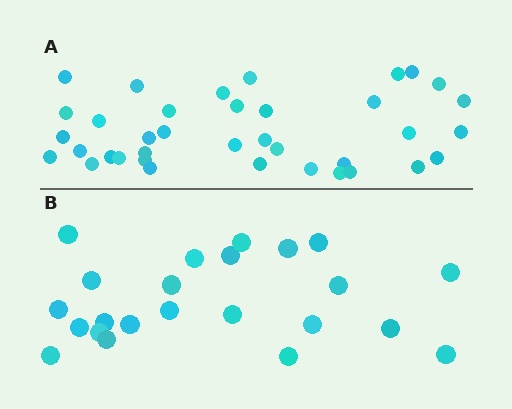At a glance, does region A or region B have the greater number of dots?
Region A (the top region) has more dots.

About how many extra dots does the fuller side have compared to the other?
Region A has approximately 15 more dots than region B.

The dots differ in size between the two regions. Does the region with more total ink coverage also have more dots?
No. Region B has more total ink coverage because its dots are larger, but region A actually contains more individual dots. Total area can be misleading — the number of items is what matters here.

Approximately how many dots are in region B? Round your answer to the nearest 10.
About 20 dots. (The exact count is 23, which rounds to 20.)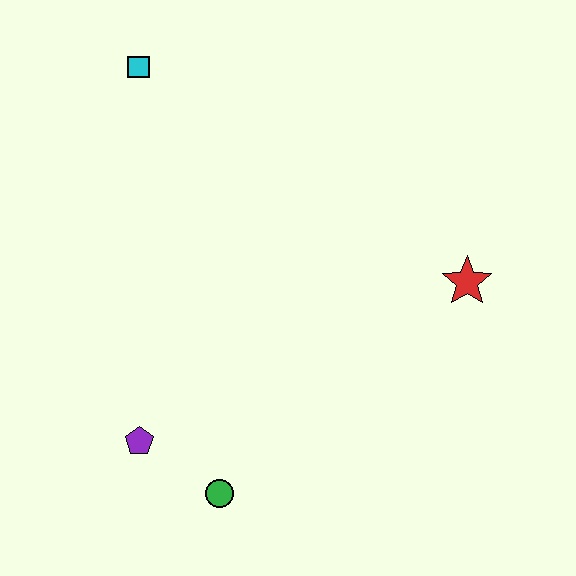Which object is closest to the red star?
The green circle is closest to the red star.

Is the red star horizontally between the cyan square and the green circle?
No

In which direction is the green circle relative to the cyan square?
The green circle is below the cyan square.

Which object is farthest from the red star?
The cyan square is farthest from the red star.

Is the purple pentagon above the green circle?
Yes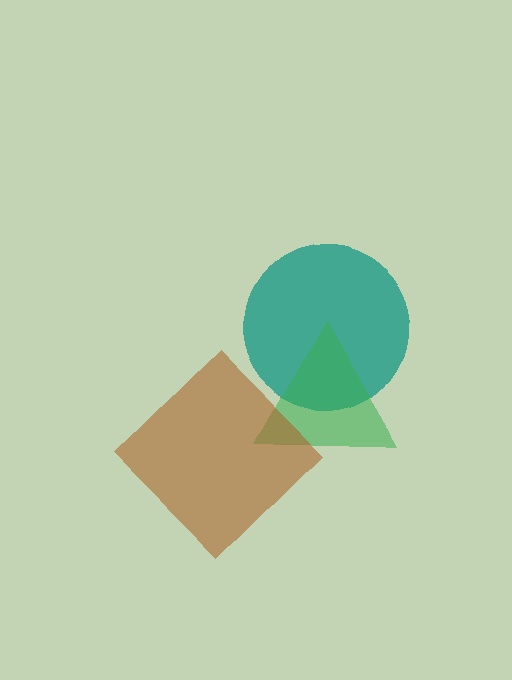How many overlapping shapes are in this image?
There are 3 overlapping shapes in the image.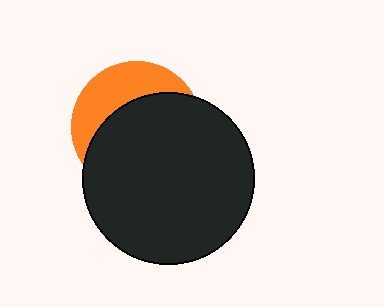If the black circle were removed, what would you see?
You would see the complete orange circle.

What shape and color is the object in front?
The object in front is a black circle.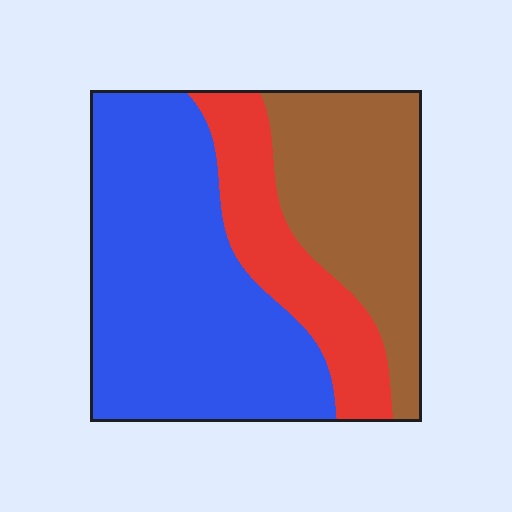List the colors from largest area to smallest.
From largest to smallest: blue, brown, red.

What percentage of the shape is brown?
Brown covers roughly 30% of the shape.